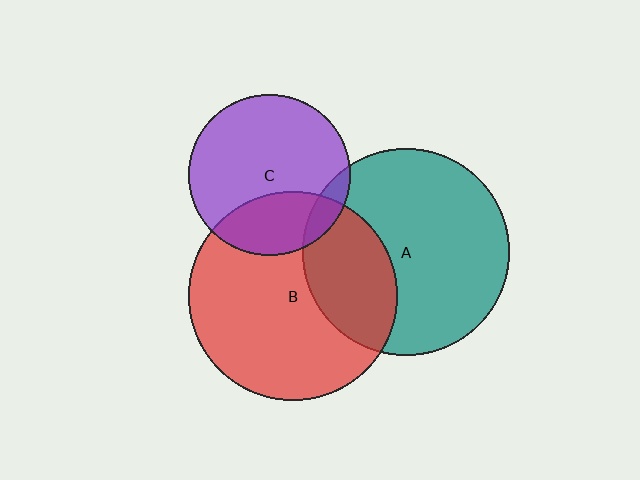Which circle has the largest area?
Circle B (red).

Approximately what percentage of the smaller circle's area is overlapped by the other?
Approximately 30%.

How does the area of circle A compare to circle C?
Approximately 1.7 times.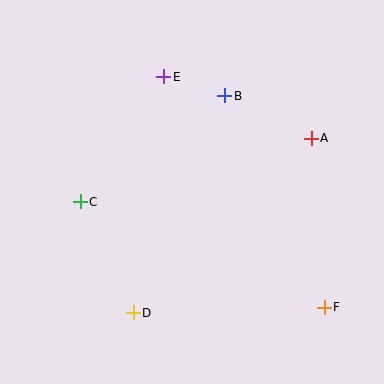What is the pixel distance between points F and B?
The distance between F and B is 234 pixels.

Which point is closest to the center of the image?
Point B at (225, 96) is closest to the center.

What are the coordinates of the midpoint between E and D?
The midpoint between E and D is at (148, 195).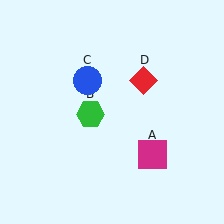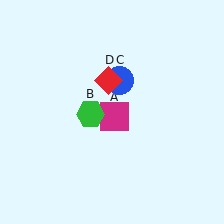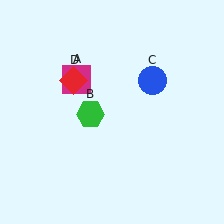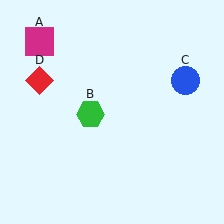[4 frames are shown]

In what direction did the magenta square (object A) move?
The magenta square (object A) moved up and to the left.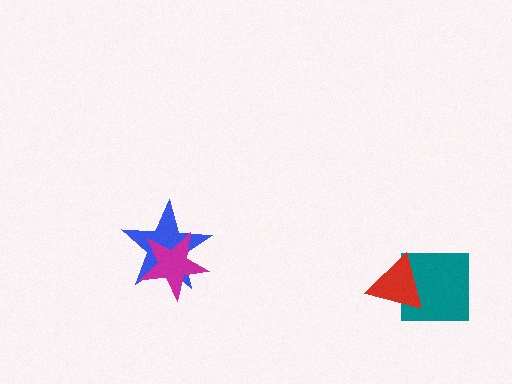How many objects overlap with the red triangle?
1 object overlaps with the red triangle.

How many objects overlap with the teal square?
1 object overlaps with the teal square.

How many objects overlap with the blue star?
1 object overlaps with the blue star.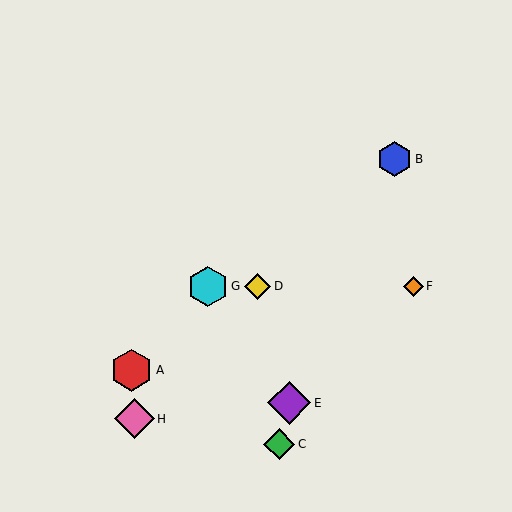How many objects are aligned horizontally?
3 objects (D, F, G) are aligned horizontally.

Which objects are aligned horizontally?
Objects D, F, G are aligned horizontally.